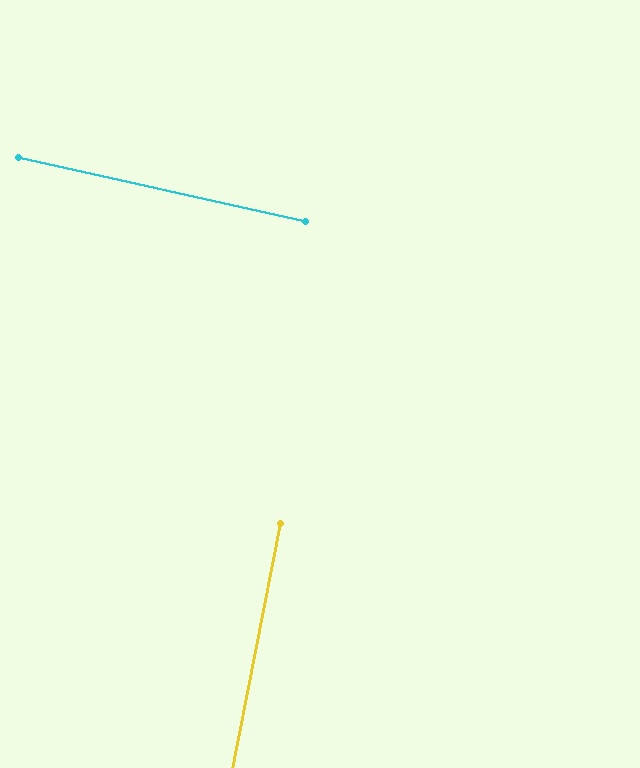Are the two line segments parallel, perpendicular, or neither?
Perpendicular — they meet at approximately 88°.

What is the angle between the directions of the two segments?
Approximately 88 degrees.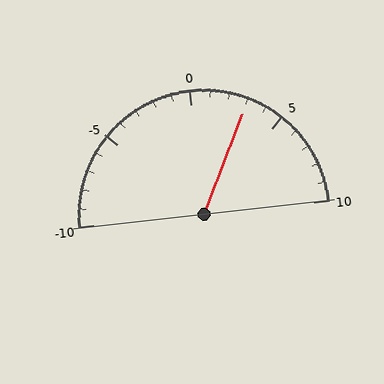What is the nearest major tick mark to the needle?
The nearest major tick mark is 5.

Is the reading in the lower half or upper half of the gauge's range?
The reading is in the upper half of the range (-10 to 10).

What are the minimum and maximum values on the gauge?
The gauge ranges from -10 to 10.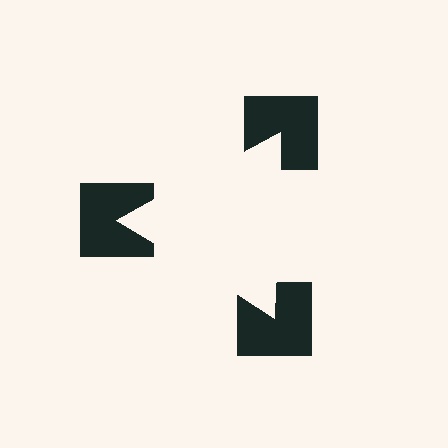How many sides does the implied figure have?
3 sides.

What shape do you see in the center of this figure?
An illusory triangle — its edges are inferred from the aligned wedge cuts in the notched squares, not physically drawn.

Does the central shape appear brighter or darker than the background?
It typically appears slightly brighter than the background, even though no actual brightness change is drawn.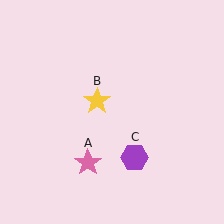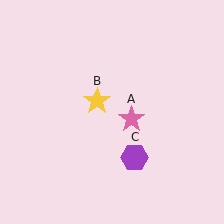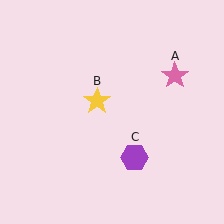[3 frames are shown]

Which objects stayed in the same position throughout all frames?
Yellow star (object B) and purple hexagon (object C) remained stationary.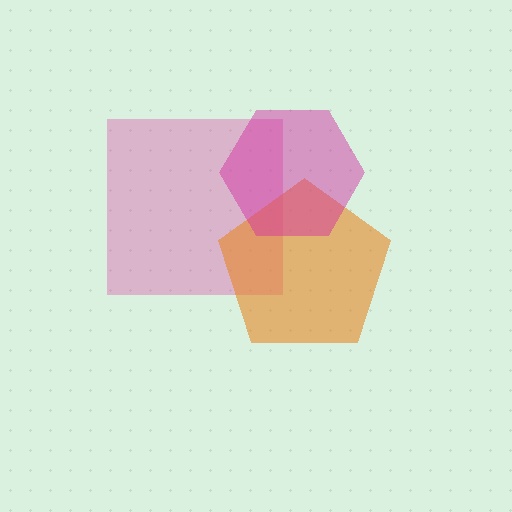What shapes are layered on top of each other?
The layered shapes are: a pink square, an orange pentagon, a magenta hexagon.